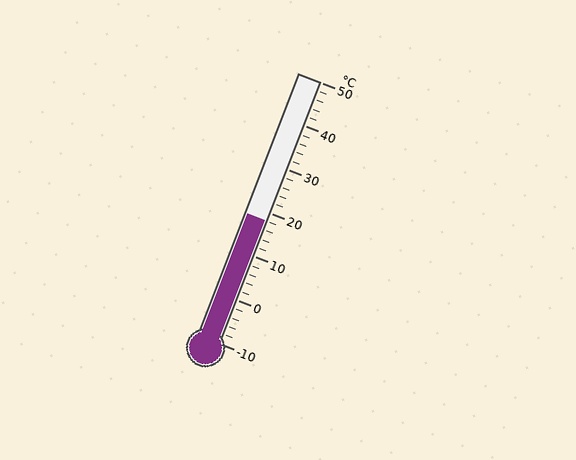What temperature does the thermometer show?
The thermometer shows approximately 18°C.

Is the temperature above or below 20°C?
The temperature is below 20°C.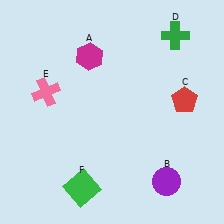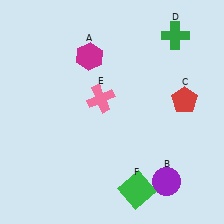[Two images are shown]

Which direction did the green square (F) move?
The green square (F) moved right.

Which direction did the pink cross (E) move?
The pink cross (E) moved right.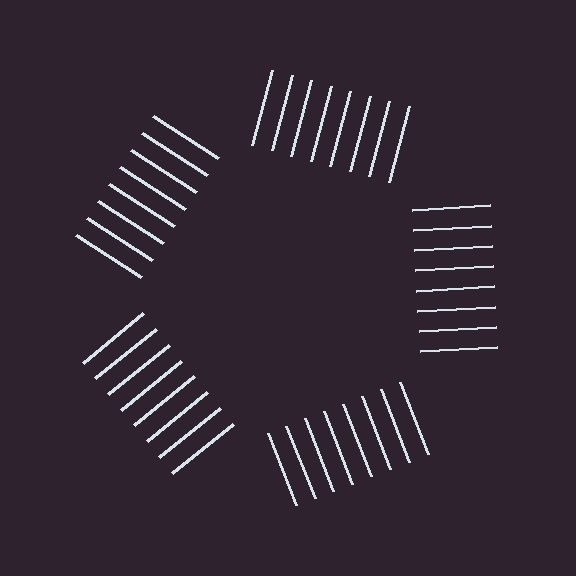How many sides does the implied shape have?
5 sides — the line-ends trace a pentagon.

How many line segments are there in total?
40 — 8 along each of the 5 edges.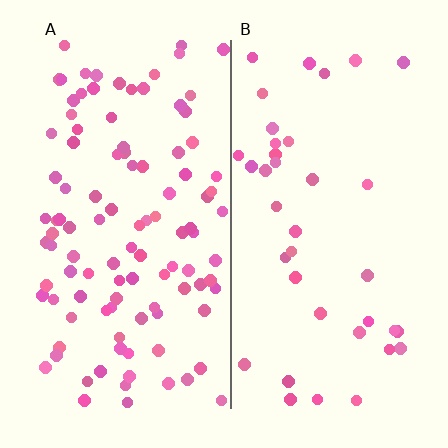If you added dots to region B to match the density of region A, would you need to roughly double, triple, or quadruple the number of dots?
Approximately triple.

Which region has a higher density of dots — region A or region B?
A (the left).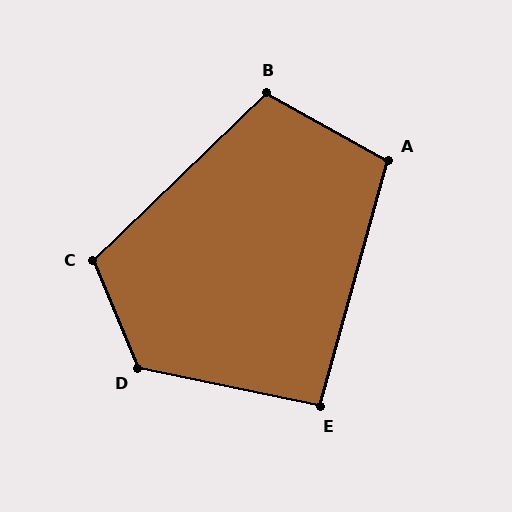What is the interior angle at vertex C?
Approximately 111 degrees (obtuse).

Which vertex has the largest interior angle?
D, at approximately 124 degrees.